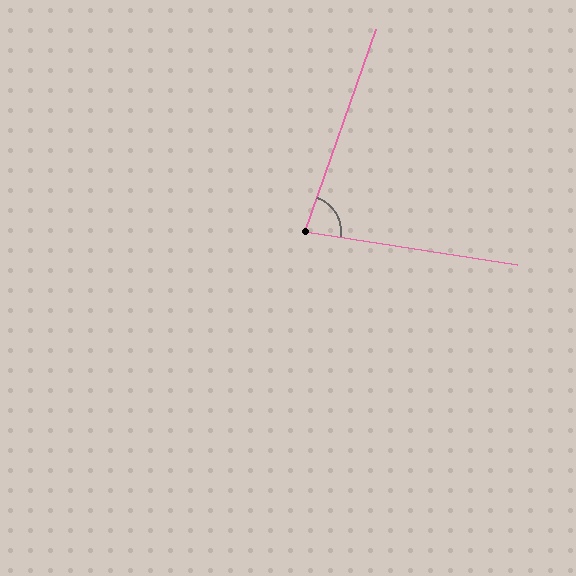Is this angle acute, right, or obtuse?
It is acute.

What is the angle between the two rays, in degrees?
Approximately 80 degrees.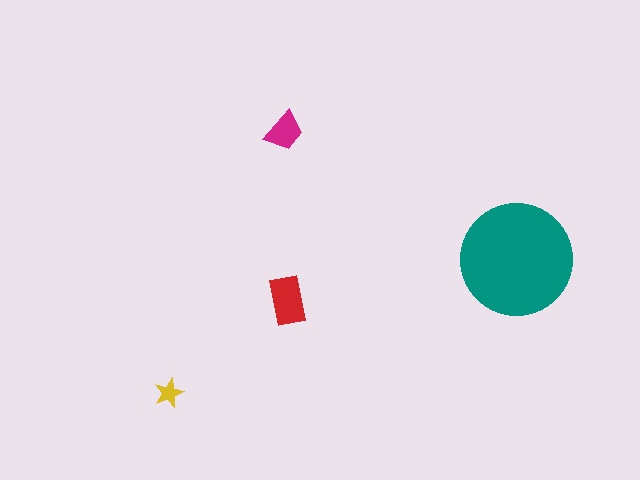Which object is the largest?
The teal circle.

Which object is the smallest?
The yellow star.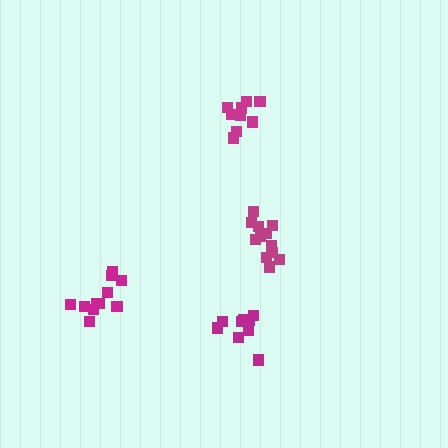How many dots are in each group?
Group 1: 9 dots, Group 2: 9 dots, Group 3: 12 dots, Group 4: 11 dots (41 total).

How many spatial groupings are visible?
There are 4 spatial groupings.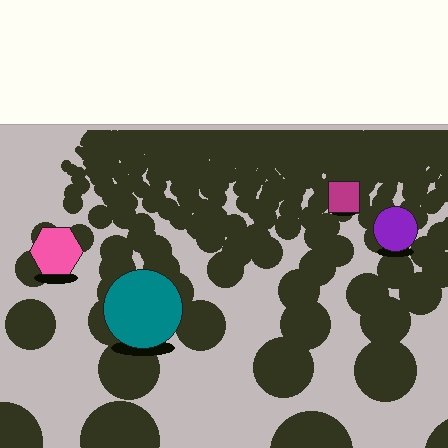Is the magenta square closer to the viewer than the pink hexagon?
No. The pink hexagon is closer — you can tell from the texture gradient: the ground texture is coarser near it.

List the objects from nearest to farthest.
From nearest to farthest: the teal circle, the pink hexagon, the purple circle, the magenta square.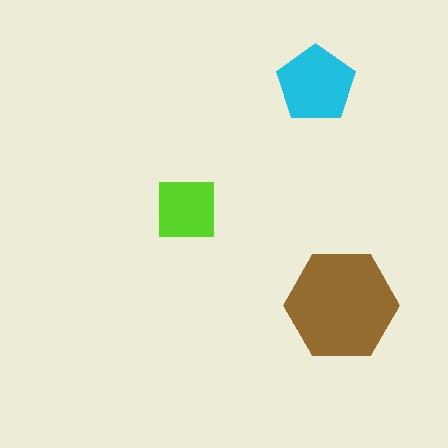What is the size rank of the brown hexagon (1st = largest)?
1st.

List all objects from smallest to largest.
The lime square, the cyan pentagon, the brown hexagon.